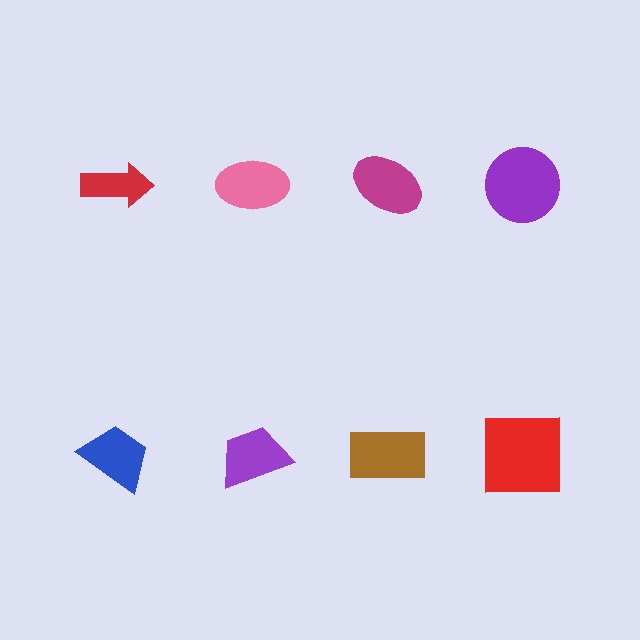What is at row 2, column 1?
A blue trapezoid.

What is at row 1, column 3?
A magenta ellipse.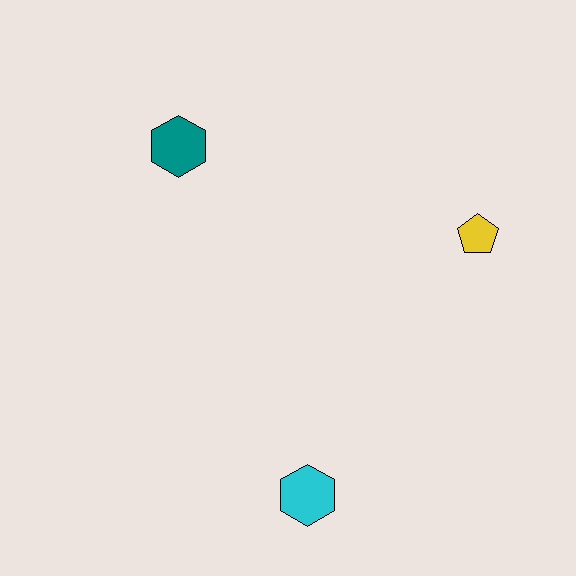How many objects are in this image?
There are 3 objects.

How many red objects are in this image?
There are no red objects.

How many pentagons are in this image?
There is 1 pentagon.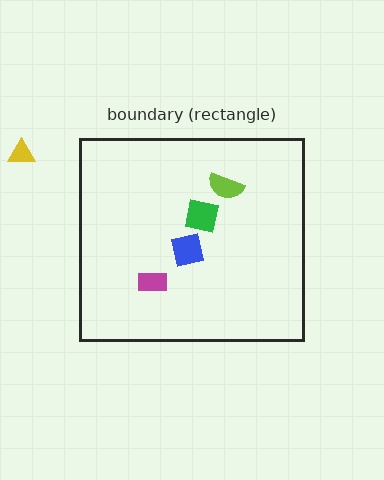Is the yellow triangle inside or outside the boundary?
Outside.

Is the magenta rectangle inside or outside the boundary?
Inside.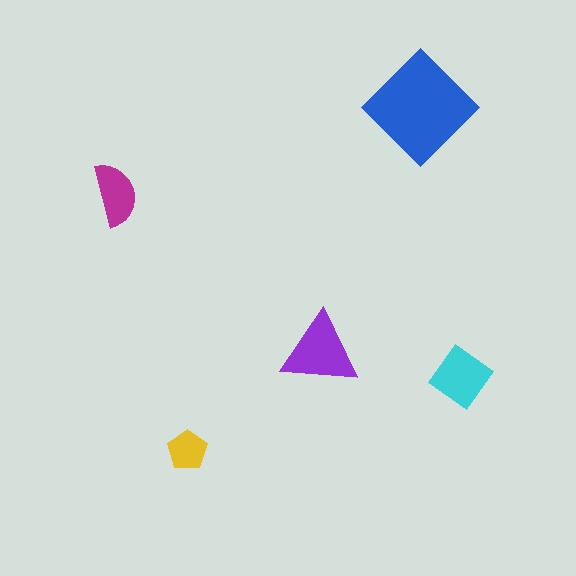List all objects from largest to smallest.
The blue diamond, the purple triangle, the cyan diamond, the magenta semicircle, the yellow pentagon.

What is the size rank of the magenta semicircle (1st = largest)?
4th.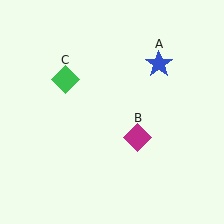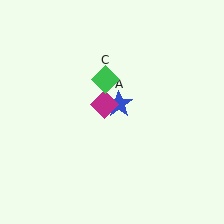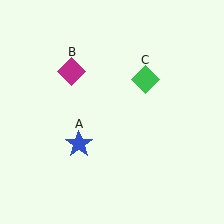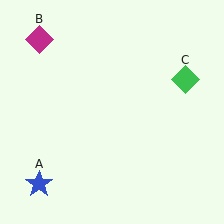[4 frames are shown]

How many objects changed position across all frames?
3 objects changed position: blue star (object A), magenta diamond (object B), green diamond (object C).